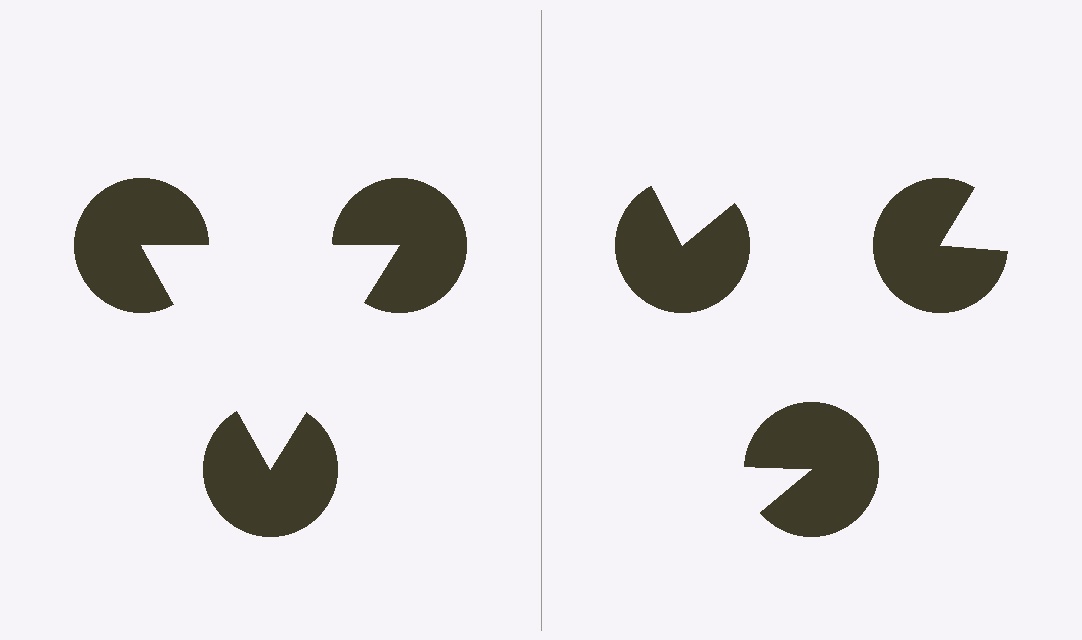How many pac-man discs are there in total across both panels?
6 — 3 on each side.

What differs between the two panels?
The pac-man discs are positioned identically on both sides; only the wedge orientations differ. On the left they align to a triangle; on the right they are misaligned.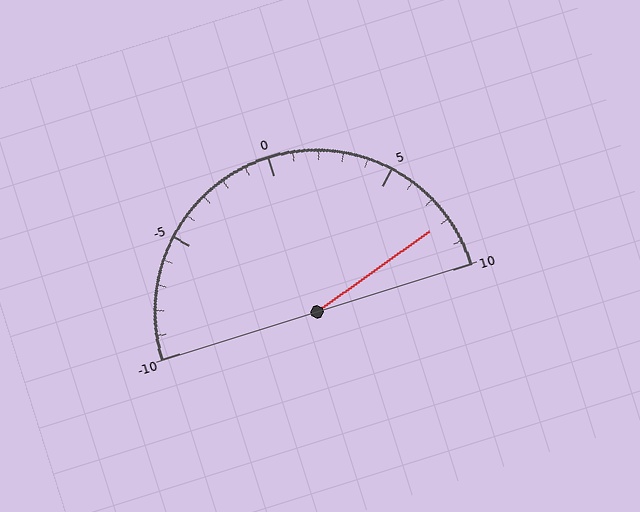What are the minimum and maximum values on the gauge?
The gauge ranges from -10 to 10.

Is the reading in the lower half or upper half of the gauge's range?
The reading is in the upper half of the range (-10 to 10).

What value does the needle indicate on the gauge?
The needle indicates approximately 8.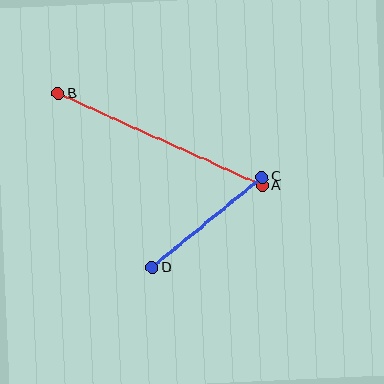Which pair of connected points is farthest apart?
Points A and B are farthest apart.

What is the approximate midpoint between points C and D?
The midpoint is at approximately (207, 222) pixels.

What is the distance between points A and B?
The distance is approximately 224 pixels.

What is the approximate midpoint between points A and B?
The midpoint is at approximately (160, 140) pixels.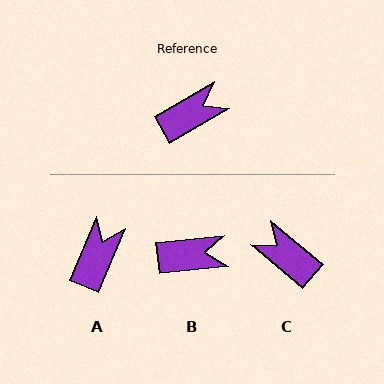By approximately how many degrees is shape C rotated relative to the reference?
Approximately 110 degrees counter-clockwise.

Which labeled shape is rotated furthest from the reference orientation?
C, about 110 degrees away.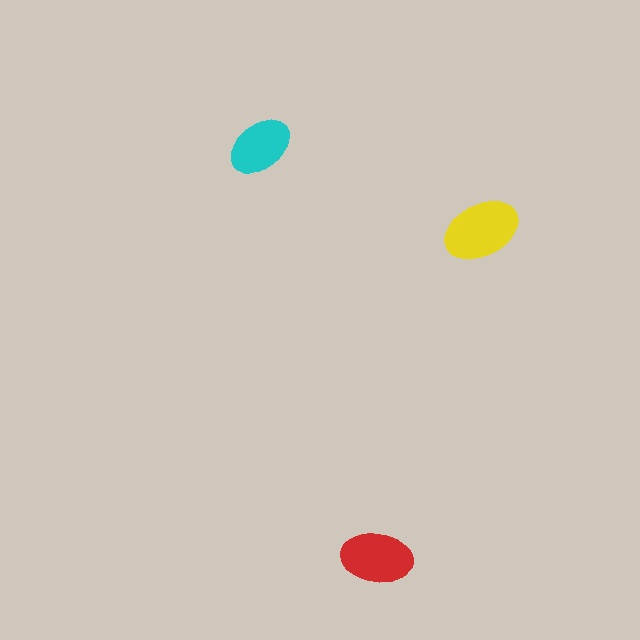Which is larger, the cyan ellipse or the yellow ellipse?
The yellow one.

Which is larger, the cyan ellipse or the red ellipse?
The red one.